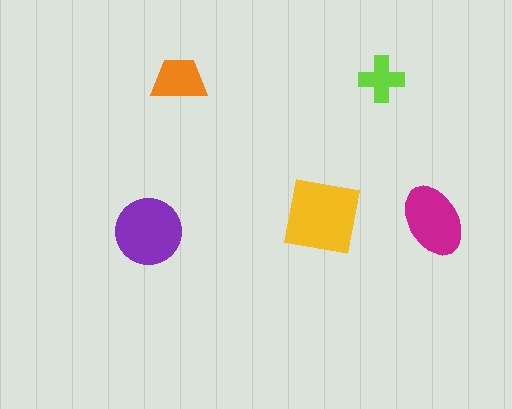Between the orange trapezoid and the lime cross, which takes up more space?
The orange trapezoid.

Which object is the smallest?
The lime cross.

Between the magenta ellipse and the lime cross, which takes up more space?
The magenta ellipse.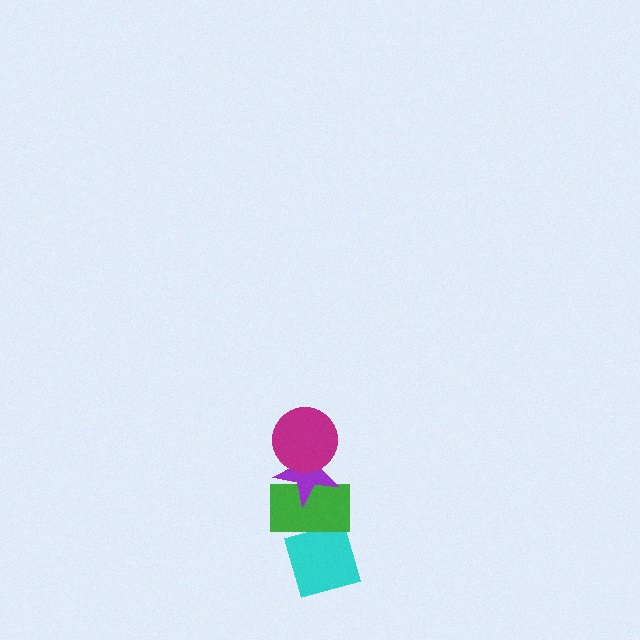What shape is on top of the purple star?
The magenta circle is on top of the purple star.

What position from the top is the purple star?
The purple star is 2nd from the top.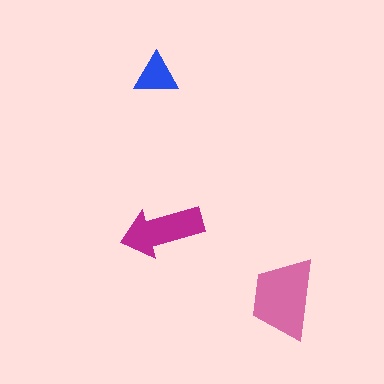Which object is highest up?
The blue triangle is topmost.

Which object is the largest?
The pink trapezoid.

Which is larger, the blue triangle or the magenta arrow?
The magenta arrow.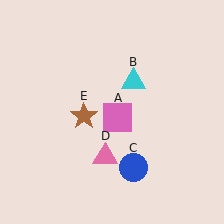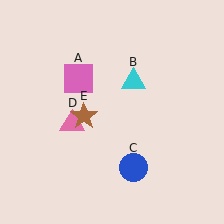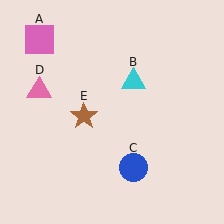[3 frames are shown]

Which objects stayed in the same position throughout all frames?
Cyan triangle (object B) and blue circle (object C) and brown star (object E) remained stationary.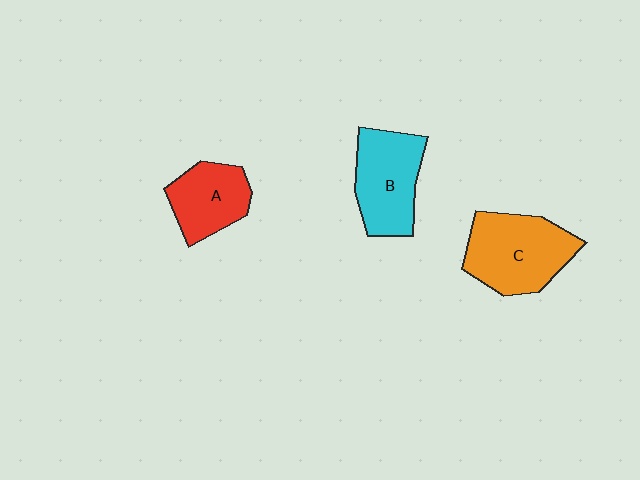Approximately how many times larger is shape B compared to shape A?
Approximately 1.3 times.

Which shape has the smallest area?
Shape A (red).